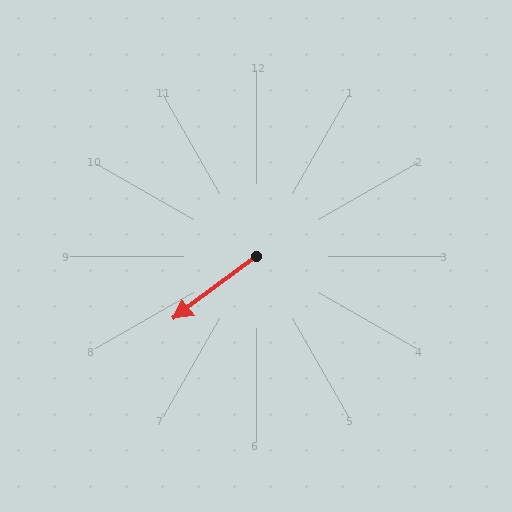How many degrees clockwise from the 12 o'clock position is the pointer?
Approximately 233 degrees.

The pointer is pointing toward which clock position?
Roughly 8 o'clock.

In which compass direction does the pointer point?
Southwest.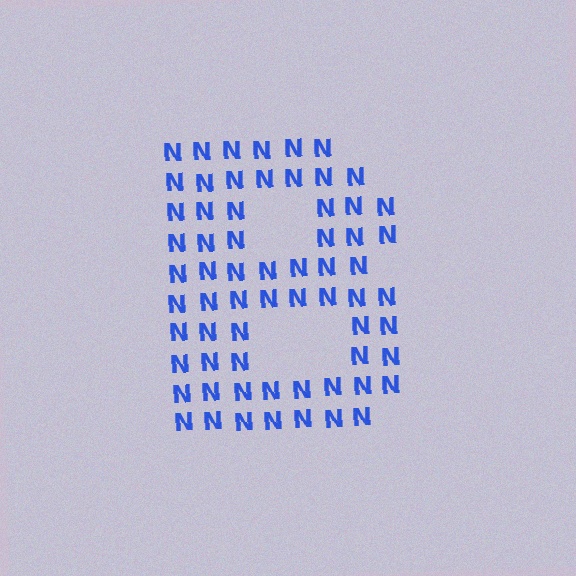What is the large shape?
The large shape is the letter B.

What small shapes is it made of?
It is made of small letter N's.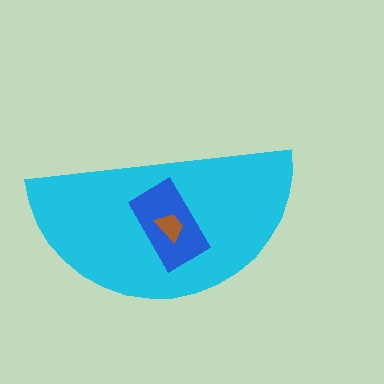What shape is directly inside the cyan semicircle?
The blue rectangle.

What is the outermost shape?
The cyan semicircle.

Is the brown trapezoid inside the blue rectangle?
Yes.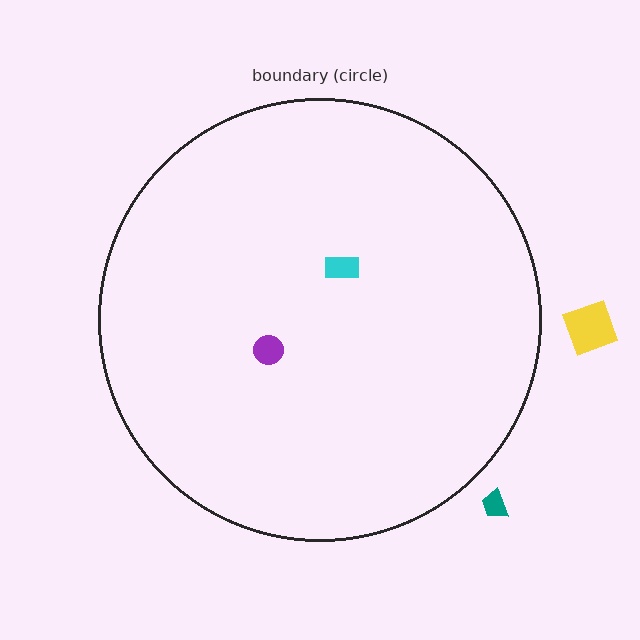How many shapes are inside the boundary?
2 inside, 2 outside.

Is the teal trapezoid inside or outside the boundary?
Outside.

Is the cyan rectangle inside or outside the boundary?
Inside.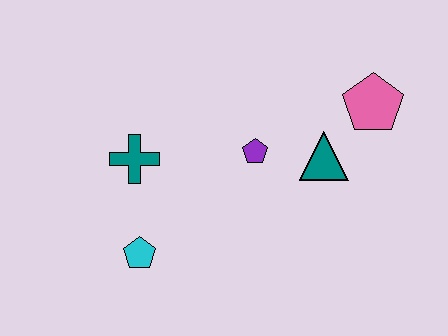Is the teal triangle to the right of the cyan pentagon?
Yes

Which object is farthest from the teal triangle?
The cyan pentagon is farthest from the teal triangle.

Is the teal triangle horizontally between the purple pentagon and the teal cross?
No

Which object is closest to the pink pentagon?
The teal triangle is closest to the pink pentagon.